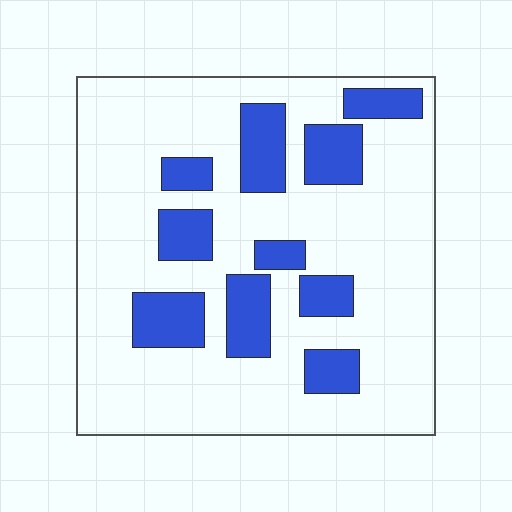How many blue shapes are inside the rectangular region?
10.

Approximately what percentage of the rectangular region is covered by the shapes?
Approximately 20%.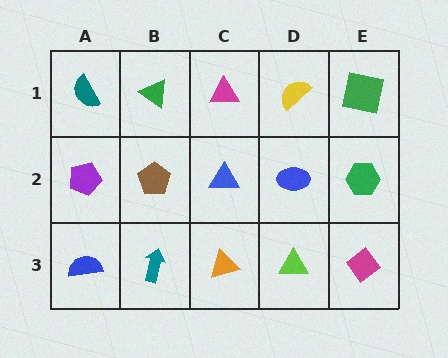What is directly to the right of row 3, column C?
A lime triangle.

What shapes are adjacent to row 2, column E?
A green square (row 1, column E), a magenta diamond (row 3, column E), a blue ellipse (row 2, column D).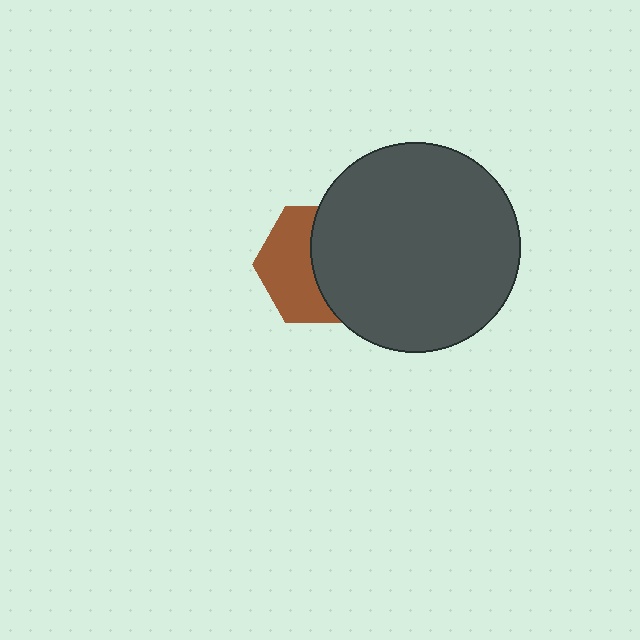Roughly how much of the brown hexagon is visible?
About half of it is visible (roughly 48%).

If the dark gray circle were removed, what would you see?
You would see the complete brown hexagon.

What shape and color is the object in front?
The object in front is a dark gray circle.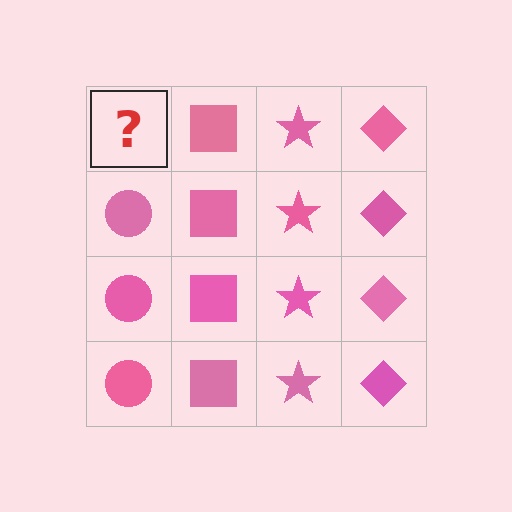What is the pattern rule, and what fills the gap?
The rule is that each column has a consistent shape. The gap should be filled with a pink circle.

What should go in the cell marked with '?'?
The missing cell should contain a pink circle.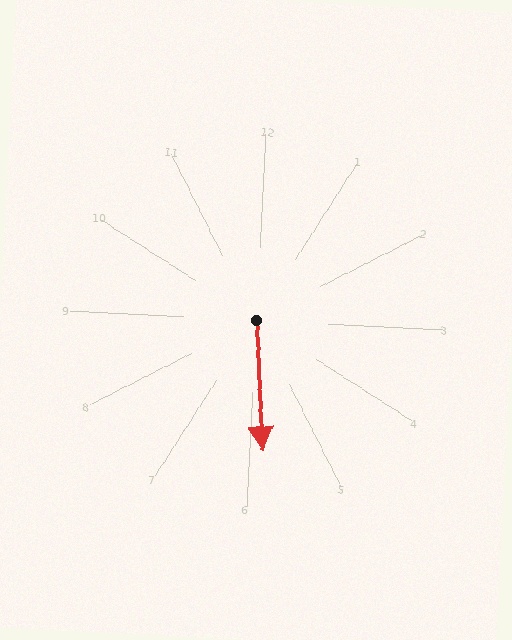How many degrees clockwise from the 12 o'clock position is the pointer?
Approximately 175 degrees.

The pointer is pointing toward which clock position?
Roughly 6 o'clock.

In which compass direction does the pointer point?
South.